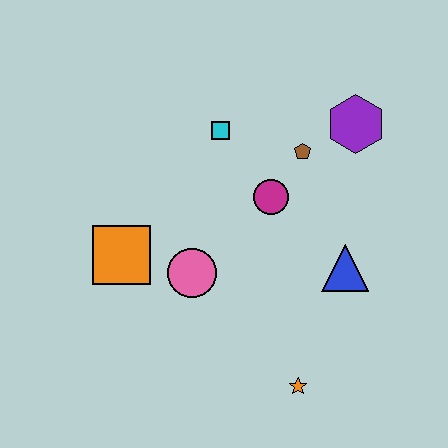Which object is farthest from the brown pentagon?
The orange star is farthest from the brown pentagon.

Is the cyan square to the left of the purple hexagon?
Yes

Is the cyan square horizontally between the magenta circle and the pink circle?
Yes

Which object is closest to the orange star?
The blue triangle is closest to the orange star.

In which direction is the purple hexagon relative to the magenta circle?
The purple hexagon is to the right of the magenta circle.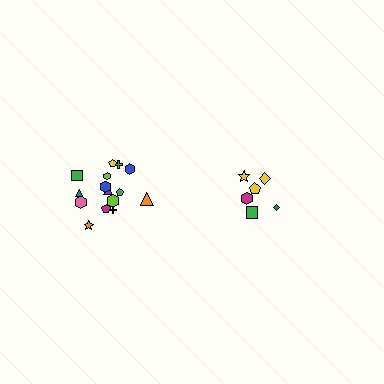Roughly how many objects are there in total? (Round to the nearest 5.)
Roughly 20 objects in total.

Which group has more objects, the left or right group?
The left group.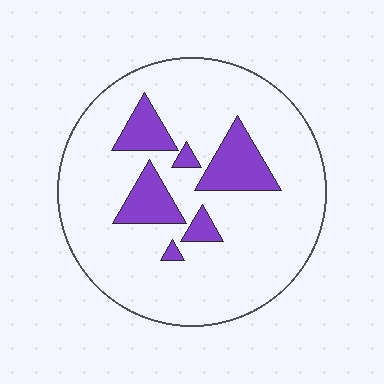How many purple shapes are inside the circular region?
6.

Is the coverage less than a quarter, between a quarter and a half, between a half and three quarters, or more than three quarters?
Less than a quarter.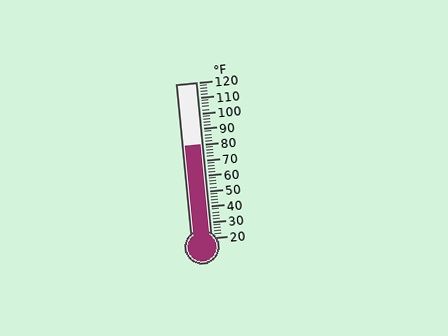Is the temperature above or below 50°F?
The temperature is above 50°F.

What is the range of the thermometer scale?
The thermometer scale ranges from 20°F to 120°F.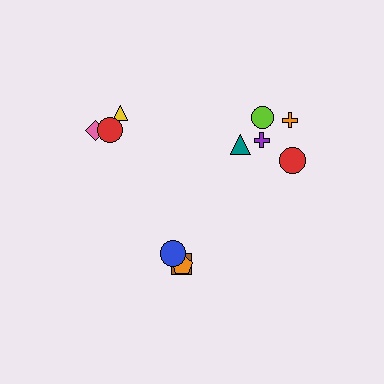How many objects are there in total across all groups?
There are 11 objects.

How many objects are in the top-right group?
There are 5 objects.